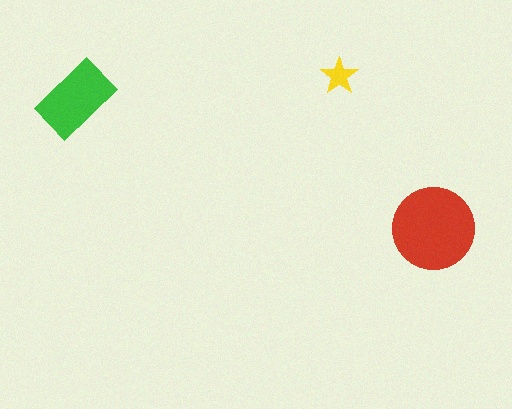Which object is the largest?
The red circle.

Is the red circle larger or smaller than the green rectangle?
Larger.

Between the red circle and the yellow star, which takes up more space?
The red circle.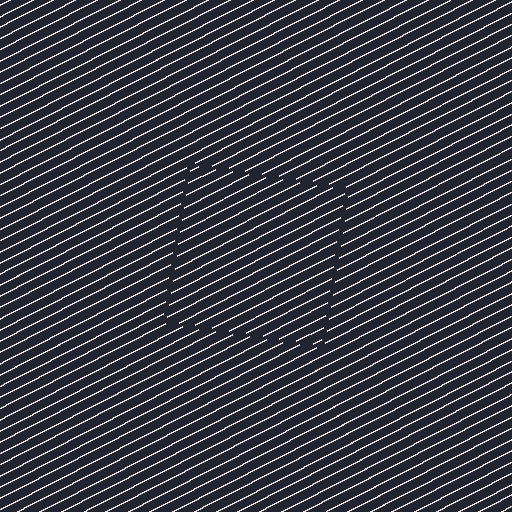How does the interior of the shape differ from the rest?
The interior of the shape contains the same grating, shifted by half a period — the contour is defined by the phase discontinuity where line-ends from the inner and outer gratings abut.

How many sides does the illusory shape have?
4 sides — the line-ends trace a square.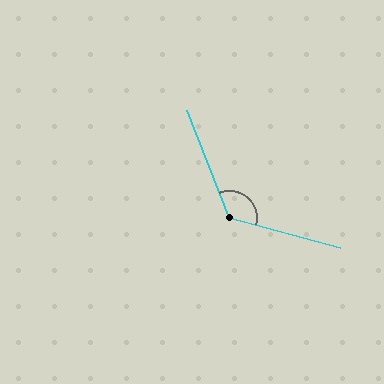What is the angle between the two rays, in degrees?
Approximately 126 degrees.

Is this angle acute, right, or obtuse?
It is obtuse.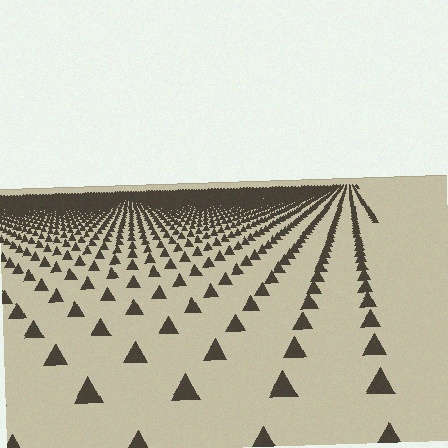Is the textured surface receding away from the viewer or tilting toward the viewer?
The surface is receding away from the viewer. Texture elements get smaller and denser toward the top.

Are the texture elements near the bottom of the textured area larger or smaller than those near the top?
Larger. Near the bottom, elements are closer to the viewer and appear at a bigger on-screen size.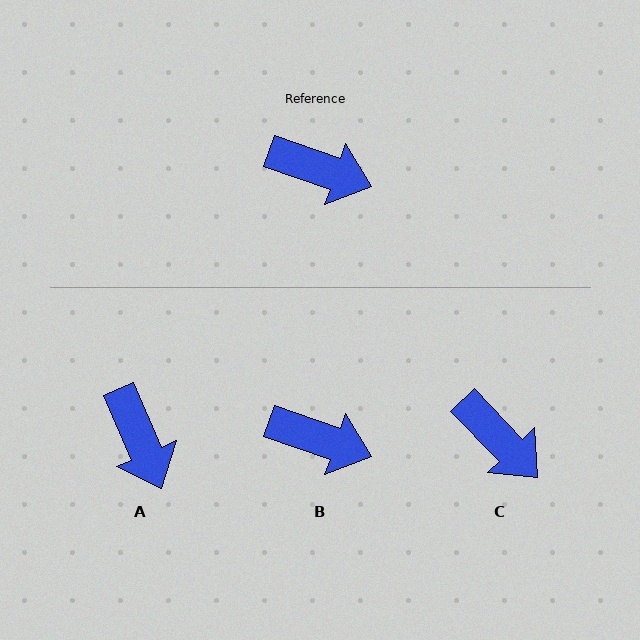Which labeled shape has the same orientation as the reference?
B.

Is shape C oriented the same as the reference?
No, it is off by about 27 degrees.